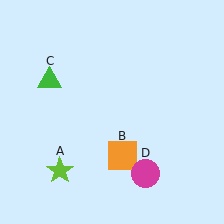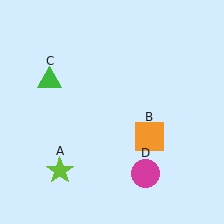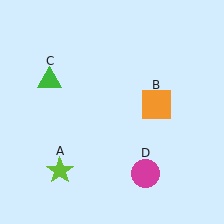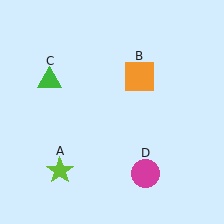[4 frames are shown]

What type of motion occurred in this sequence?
The orange square (object B) rotated counterclockwise around the center of the scene.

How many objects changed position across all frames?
1 object changed position: orange square (object B).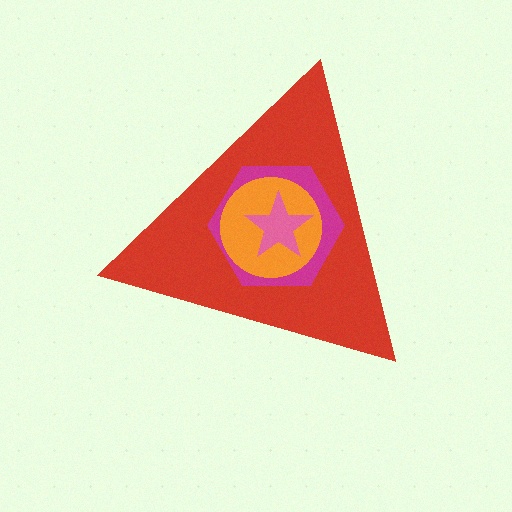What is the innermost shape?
The pink star.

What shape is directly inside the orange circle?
The pink star.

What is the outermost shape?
The red triangle.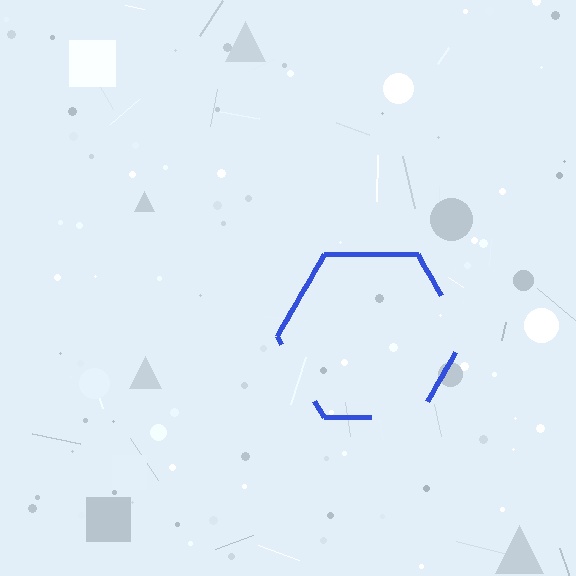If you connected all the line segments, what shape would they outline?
They would outline a hexagon.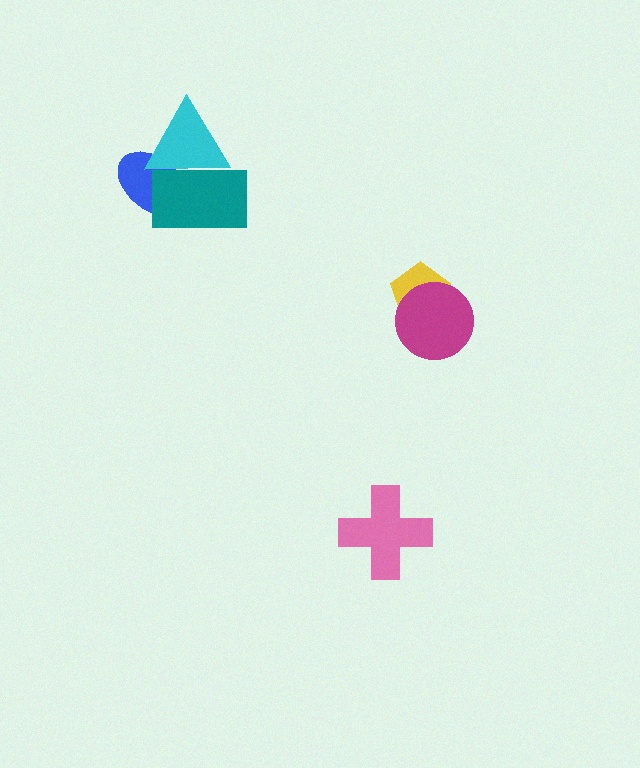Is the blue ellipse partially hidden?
Yes, it is partially covered by another shape.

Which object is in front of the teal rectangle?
The cyan triangle is in front of the teal rectangle.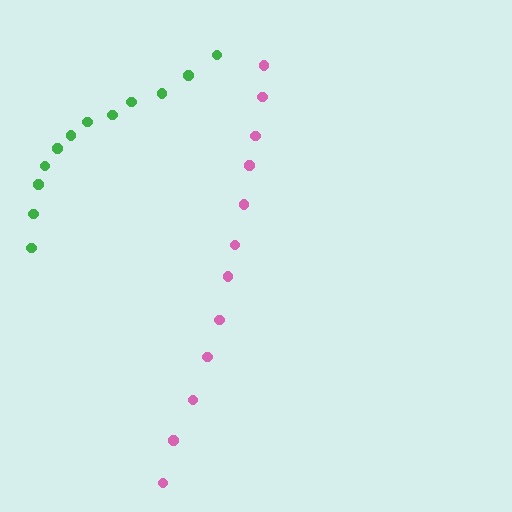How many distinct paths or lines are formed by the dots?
There are 2 distinct paths.